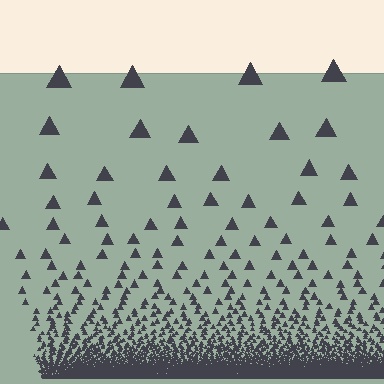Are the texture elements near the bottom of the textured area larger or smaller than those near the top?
Smaller. The gradient is inverted — elements near the bottom are smaller and denser.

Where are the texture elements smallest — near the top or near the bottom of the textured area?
Near the bottom.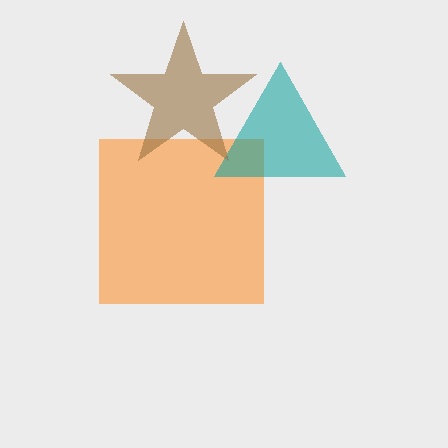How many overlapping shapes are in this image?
There are 3 overlapping shapes in the image.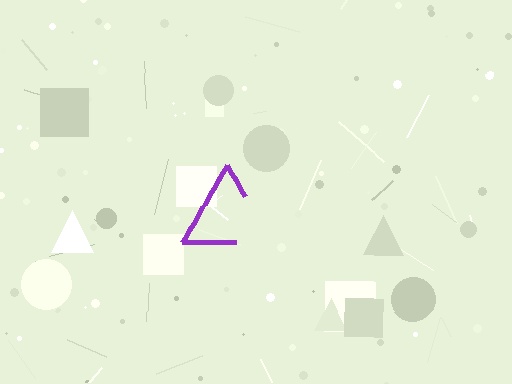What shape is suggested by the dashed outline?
The dashed outline suggests a triangle.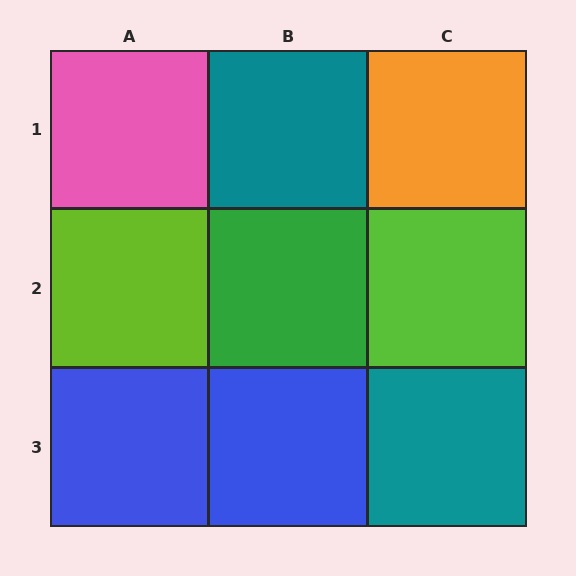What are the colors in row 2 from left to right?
Lime, green, lime.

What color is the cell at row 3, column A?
Blue.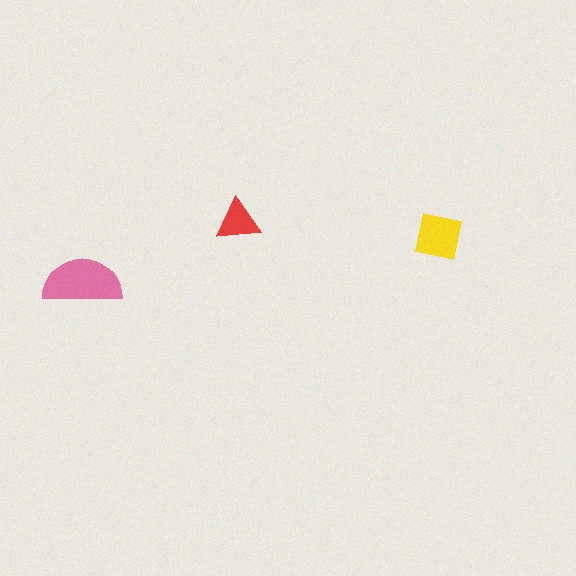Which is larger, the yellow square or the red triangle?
The yellow square.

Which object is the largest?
The pink semicircle.